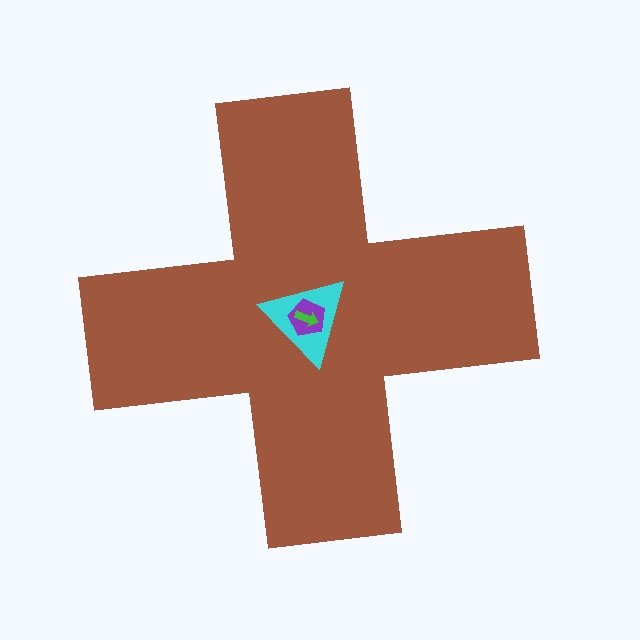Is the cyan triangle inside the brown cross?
Yes.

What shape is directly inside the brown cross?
The cyan triangle.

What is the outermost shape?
The brown cross.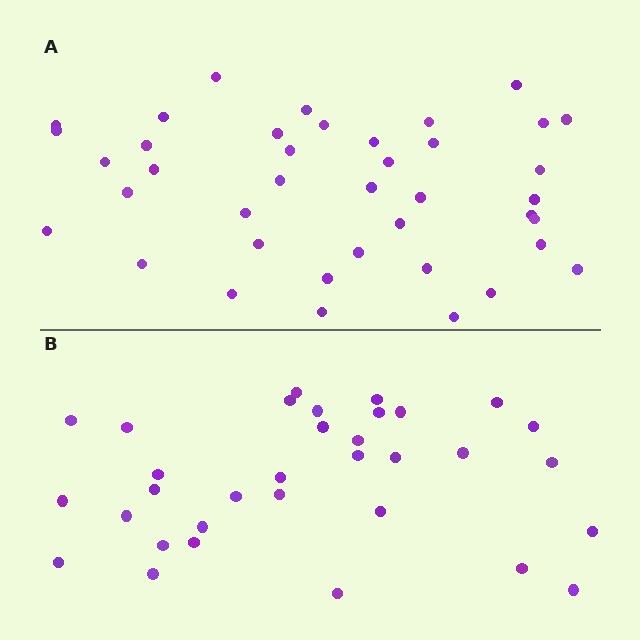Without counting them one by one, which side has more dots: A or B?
Region A (the top region) has more dots.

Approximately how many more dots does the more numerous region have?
Region A has roughly 8 or so more dots than region B.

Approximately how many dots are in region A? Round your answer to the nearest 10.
About 40 dots.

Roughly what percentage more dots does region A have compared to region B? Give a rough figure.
About 20% more.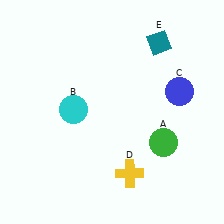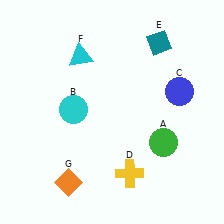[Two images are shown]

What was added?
A cyan triangle (F), an orange diamond (G) were added in Image 2.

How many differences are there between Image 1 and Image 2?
There are 2 differences between the two images.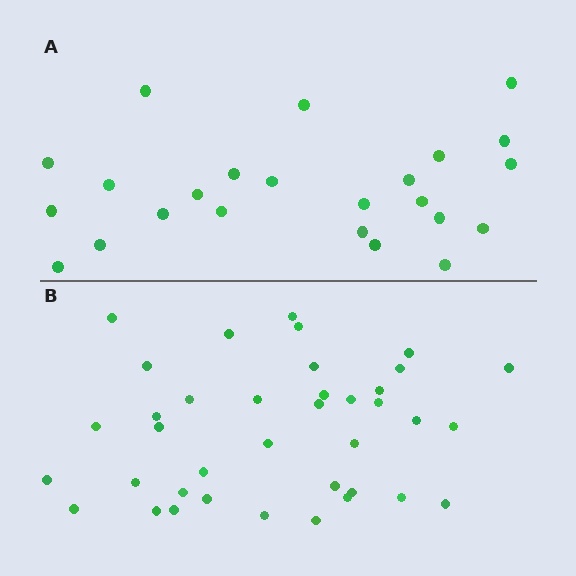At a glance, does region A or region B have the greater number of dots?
Region B (the bottom region) has more dots.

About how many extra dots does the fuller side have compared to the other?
Region B has approximately 15 more dots than region A.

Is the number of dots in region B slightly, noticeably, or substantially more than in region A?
Region B has substantially more. The ratio is roughly 1.6 to 1.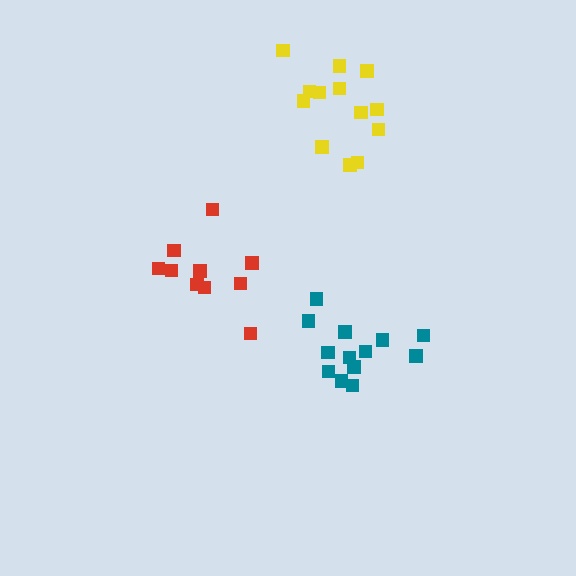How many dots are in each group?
Group 1: 14 dots, Group 2: 10 dots, Group 3: 13 dots (37 total).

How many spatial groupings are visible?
There are 3 spatial groupings.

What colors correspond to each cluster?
The clusters are colored: teal, red, yellow.